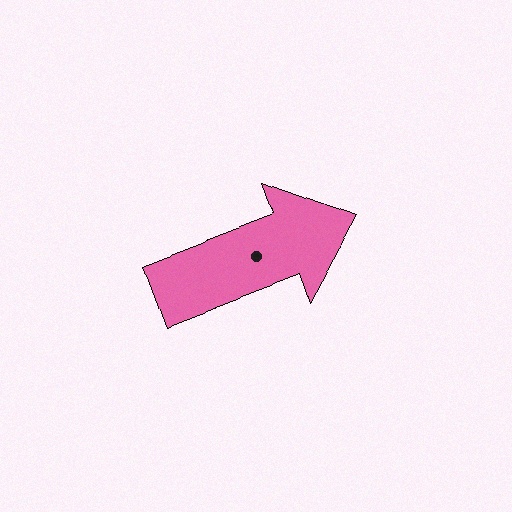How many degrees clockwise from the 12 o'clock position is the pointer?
Approximately 69 degrees.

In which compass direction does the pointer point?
East.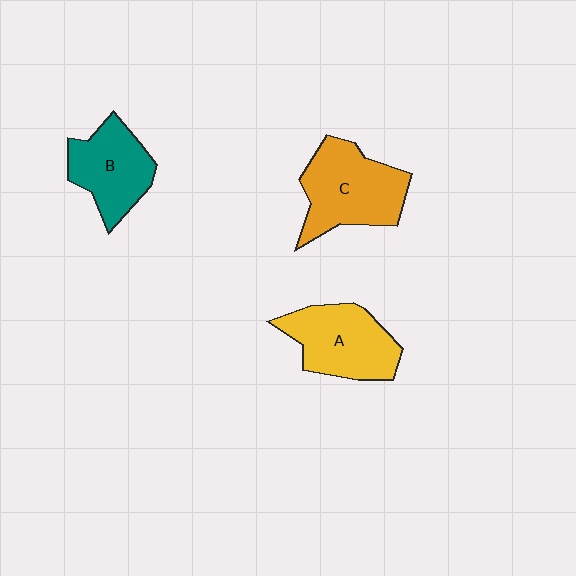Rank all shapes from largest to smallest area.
From largest to smallest: C (orange), A (yellow), B (teal).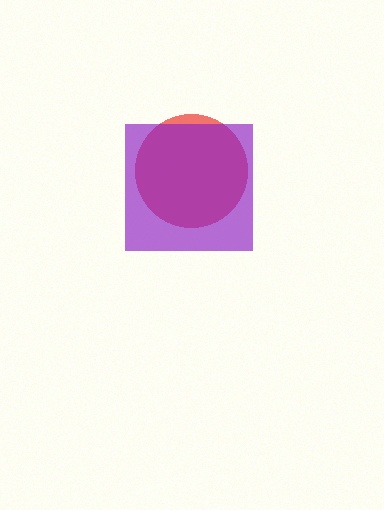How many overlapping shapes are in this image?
There are 2 overlapping shapes in the image.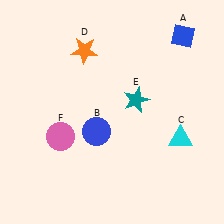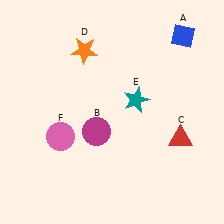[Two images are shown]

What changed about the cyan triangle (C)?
In Image 1, C is cyan. In Image 2, it changed to red.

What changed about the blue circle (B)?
In Image 1, B is blue. In Image 2, it changed to magenta.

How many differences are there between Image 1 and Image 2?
There are 2 differences between the two images.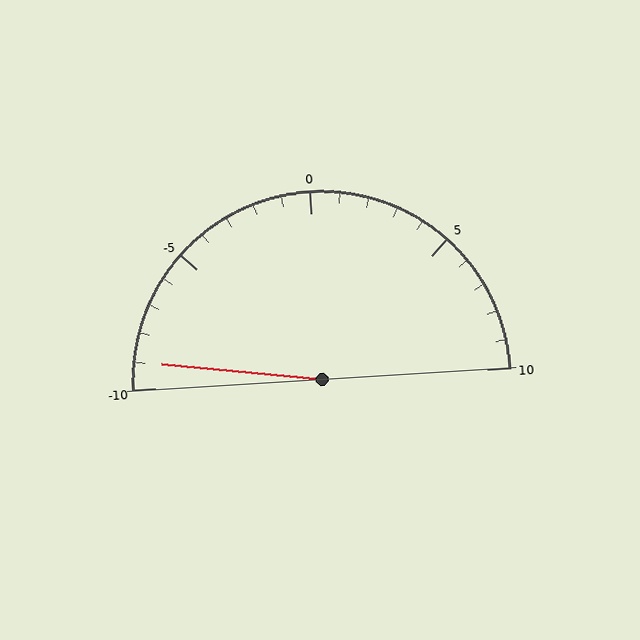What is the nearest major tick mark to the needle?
The nearest major tick mark is -10.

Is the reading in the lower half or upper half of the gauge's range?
The reading is in the lower half of the range (-10 to 10).